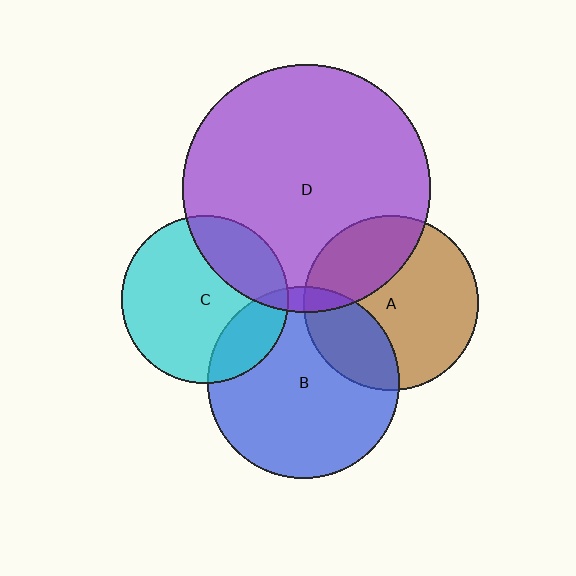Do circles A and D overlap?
Yes.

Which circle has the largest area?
Circle D (purple).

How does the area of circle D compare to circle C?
Approximately 2.2 times.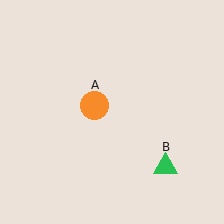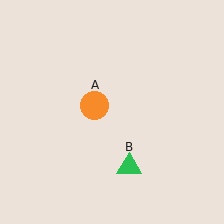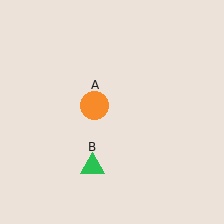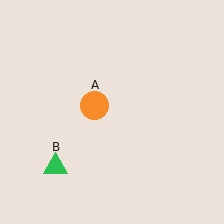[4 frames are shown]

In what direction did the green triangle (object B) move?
The green triangle (object B) moved left.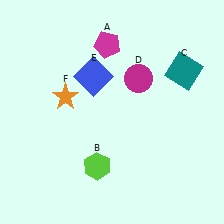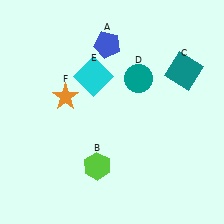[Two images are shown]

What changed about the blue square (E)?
In Image 1, E is blue. In Image 2, it changed to cyan.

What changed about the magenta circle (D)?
In Image 1, D is magenta. In Image 2, it changed to teal.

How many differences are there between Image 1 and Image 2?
There are 3 differences between the two images.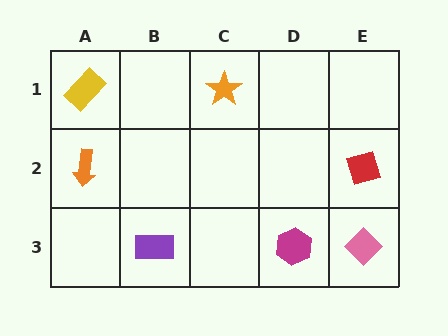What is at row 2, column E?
A red diamond.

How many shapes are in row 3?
3 shapes.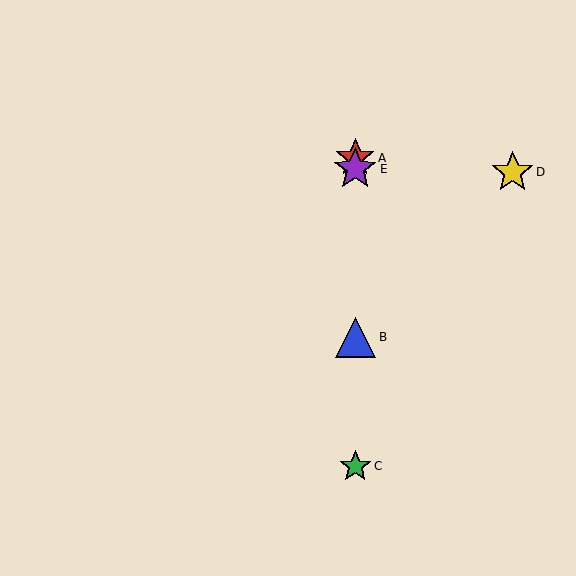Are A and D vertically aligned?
No, A is at x≈355 and D is at x≈513.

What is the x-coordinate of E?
Object E is at x≈355.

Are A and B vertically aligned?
Yes, both are at x≈355.